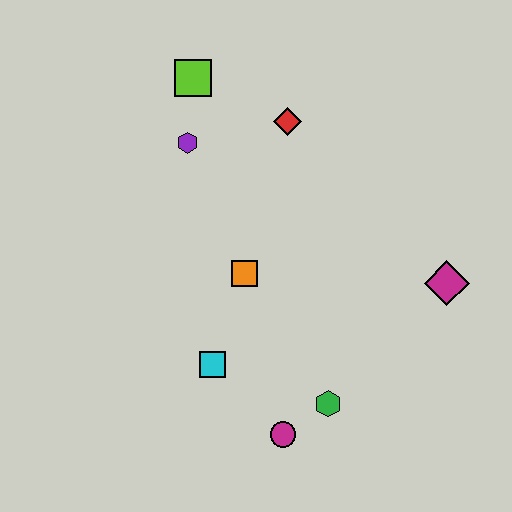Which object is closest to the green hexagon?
The magenta circle is closest to the green hexagon.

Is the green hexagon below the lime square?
Yes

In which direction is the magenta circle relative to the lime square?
The magenta circle is below the lime square.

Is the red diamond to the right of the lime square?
Yes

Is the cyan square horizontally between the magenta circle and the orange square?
No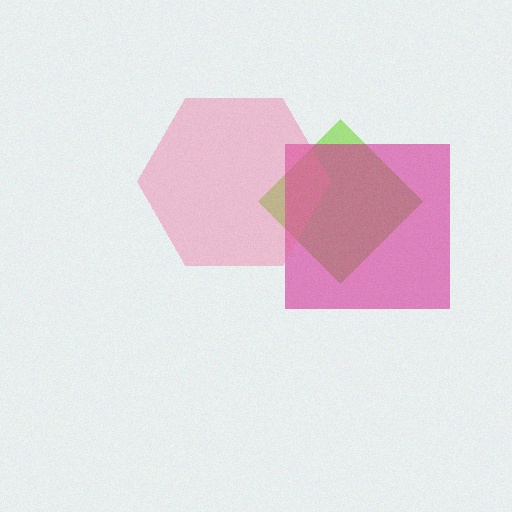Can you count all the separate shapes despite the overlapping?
Yes, there are 3 separate shapes.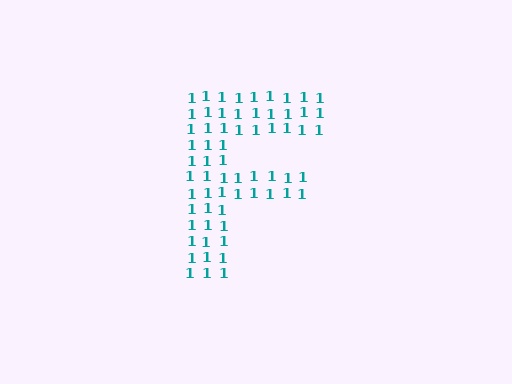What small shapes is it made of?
It is made of small digit 1's.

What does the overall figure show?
The overall figure shows the letter F.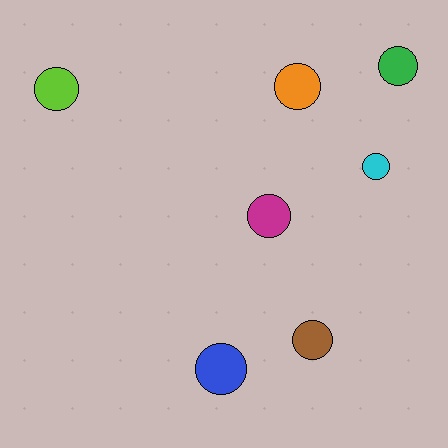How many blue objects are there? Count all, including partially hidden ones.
There is 1 blue object.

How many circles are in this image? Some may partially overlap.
There are 7 circles.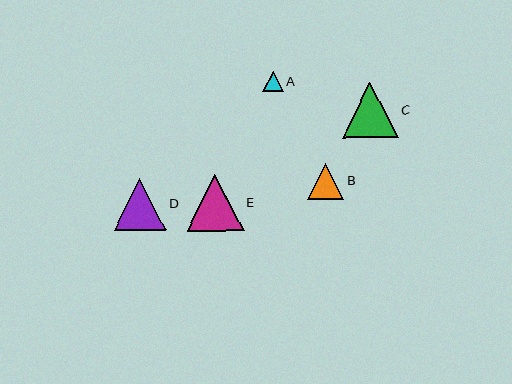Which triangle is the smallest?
Triangle A is the smallest with a size of approximately 20 pixels.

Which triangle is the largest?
Triangle E is the largest with a size of approximately 57 pixels.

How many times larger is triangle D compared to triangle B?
Triangle D is approximately 1.4 times the size of triangle B.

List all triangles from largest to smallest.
From largest to smallest: E, C, D, B, A.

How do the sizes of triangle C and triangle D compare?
Triangle C and triangle D are approximately the same size.